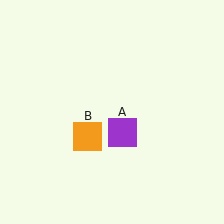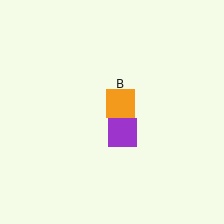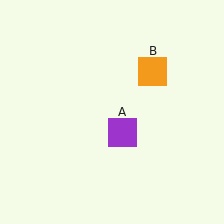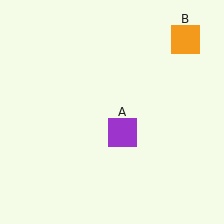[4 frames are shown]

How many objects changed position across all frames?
1 object changed position: orange square (object B).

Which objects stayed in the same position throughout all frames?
Purple square (object A) remained stationary.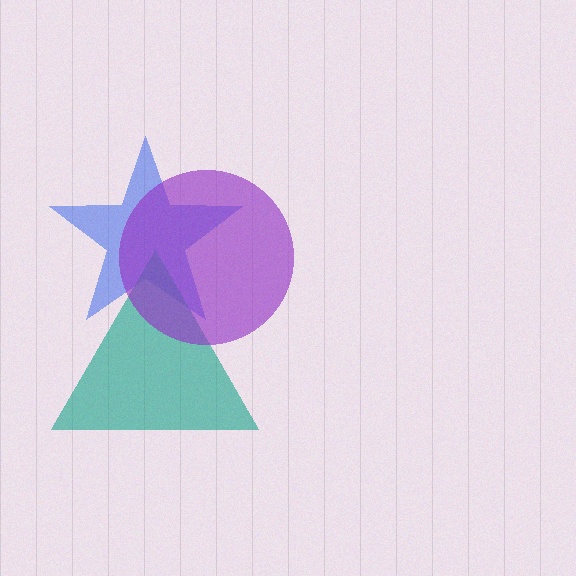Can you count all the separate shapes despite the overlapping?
Yes, there are 3 separate shapes.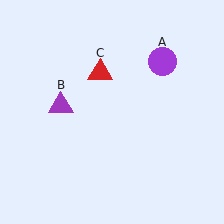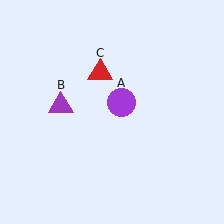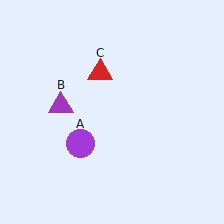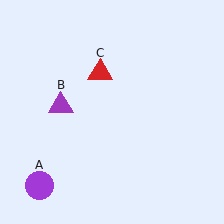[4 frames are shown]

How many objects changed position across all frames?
1 object changed position: purple circle (object A).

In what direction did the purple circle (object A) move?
The purple circle (object A) moved down and to the left.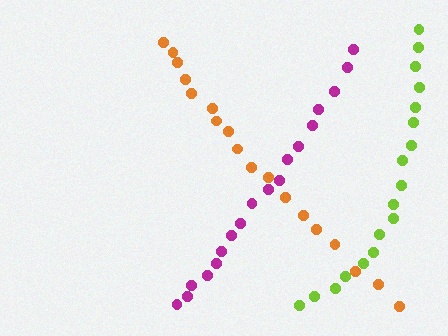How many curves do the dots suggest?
There are 3 distinct paths.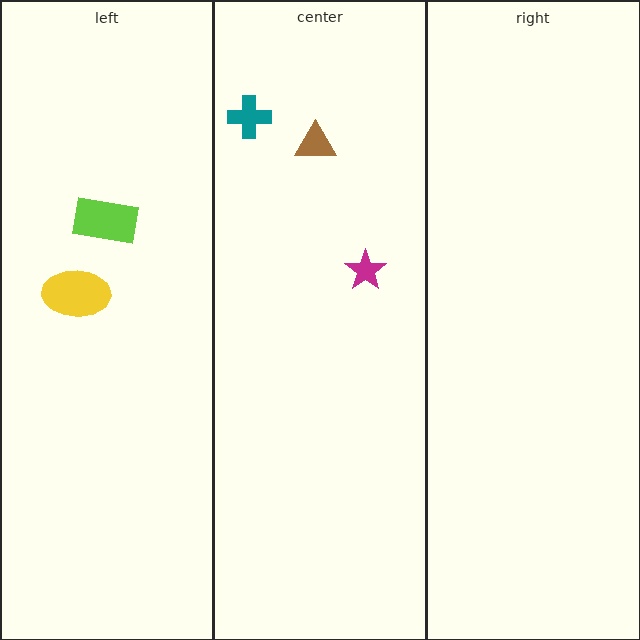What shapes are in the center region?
The teal cross, the magenta star, the brown triangle.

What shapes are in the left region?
The yellow ellipse, the lime rectangle.